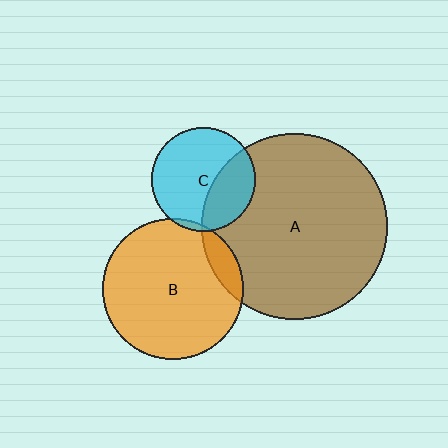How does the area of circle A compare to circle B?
Approximately 1.7 times.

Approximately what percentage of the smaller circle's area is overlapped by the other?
Approximately 35%.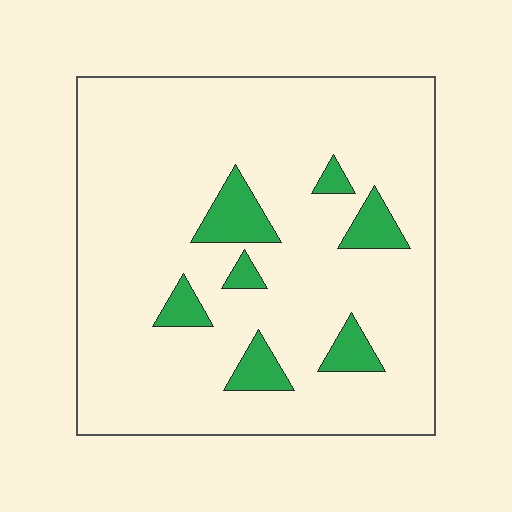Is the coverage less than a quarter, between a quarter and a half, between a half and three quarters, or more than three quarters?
Less than a quarter.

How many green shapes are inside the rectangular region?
7.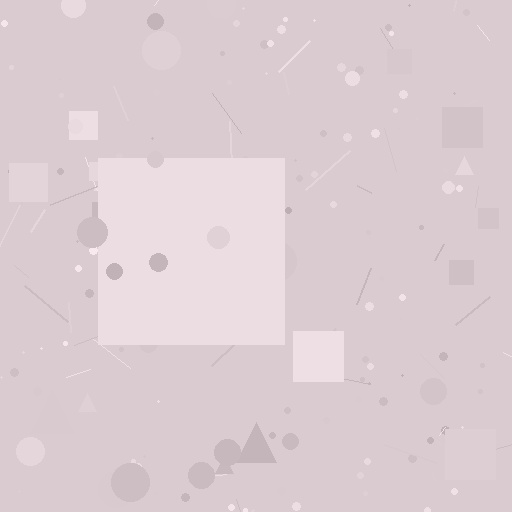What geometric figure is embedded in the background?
A square is embedded in the background.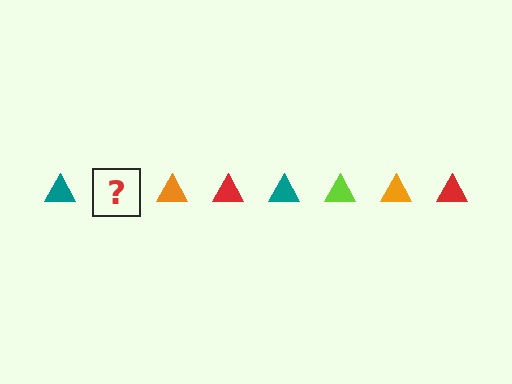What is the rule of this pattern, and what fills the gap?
The rule is that the pattern cycles through teal, lime, orange, red triangles. The gap should be filled with a lime triangle.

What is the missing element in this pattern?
The missing element is a lime triangle.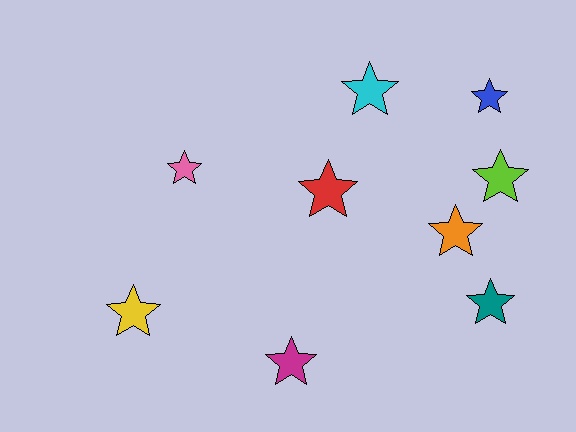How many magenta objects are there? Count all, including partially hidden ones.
There is 1 magenta object.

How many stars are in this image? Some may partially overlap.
There are 9 stars.